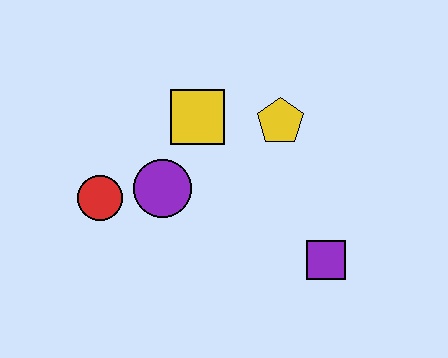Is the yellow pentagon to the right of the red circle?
Yes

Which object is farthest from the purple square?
The red circle is farthest from the purple square.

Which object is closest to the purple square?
The yellow pentagon is closest to the purple square.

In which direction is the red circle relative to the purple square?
The red circle is to the left of the purple square.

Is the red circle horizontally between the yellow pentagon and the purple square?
No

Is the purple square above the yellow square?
No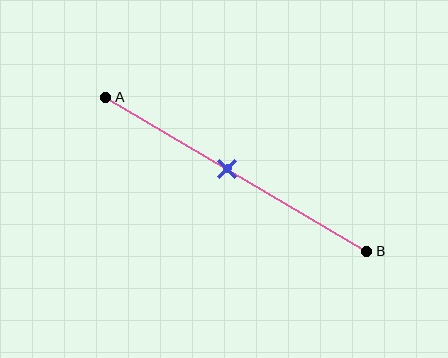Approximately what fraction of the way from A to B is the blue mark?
The blue mark is approximately 45% of the way from A to B.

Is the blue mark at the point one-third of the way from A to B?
No, the mark is at about 45% from A, not at the 33% one-third point.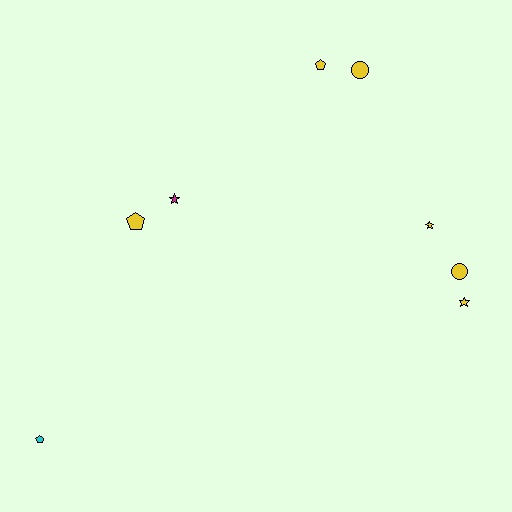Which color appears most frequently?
Yellow, with 6 objects.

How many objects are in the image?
There are 8 objects.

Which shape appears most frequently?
Star, with 3 objects.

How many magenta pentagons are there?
There are no magenta pentagons.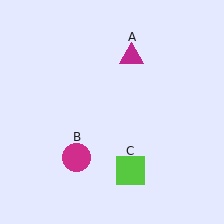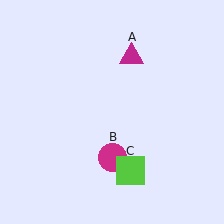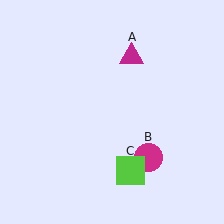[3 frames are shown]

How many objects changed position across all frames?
1 object changed position: magenta circle (object B).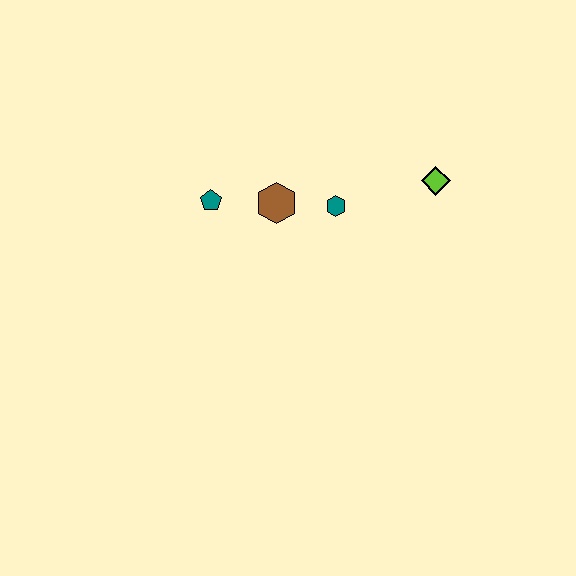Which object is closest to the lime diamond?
The teal hexagon is closest to the lime diamond.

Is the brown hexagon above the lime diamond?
No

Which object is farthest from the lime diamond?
The teal pentagon is farthest from the lime diamond.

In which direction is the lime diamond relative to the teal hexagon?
The lime diamond is to the right of the teal hexagon.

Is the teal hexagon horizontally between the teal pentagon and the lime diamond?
Yes